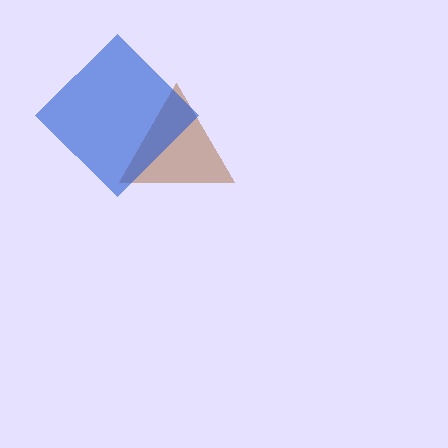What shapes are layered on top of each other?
The layered shapes are: a brown triangle, a blue diamond.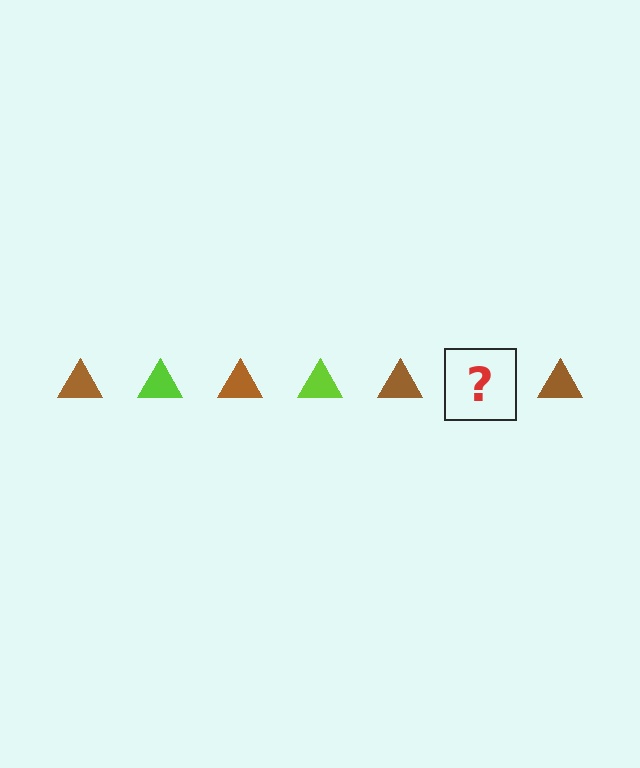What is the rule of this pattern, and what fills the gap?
The rule is that the pattern cycles through brown, lime triangles. The gap should be filled with a lime triangle.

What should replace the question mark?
The question mark should be replaced with a lime triangle.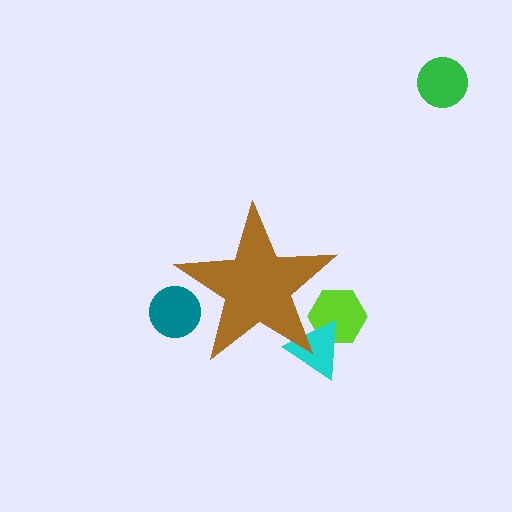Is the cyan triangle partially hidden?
Yes, the cyan triangle is partially hidden behind the brown star.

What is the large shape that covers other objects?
A brown star.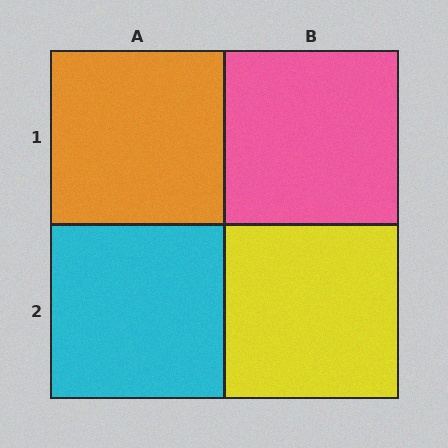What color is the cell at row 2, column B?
Yellow.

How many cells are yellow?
1 cell is yellow.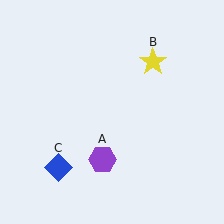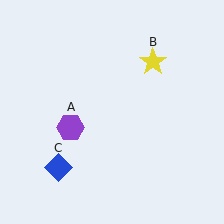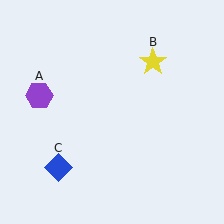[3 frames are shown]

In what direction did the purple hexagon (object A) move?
The purple hexagon (object A) moved up and to the left.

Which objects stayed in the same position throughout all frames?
Yellow star (object B) and blue diamond (object C) remained stationary.